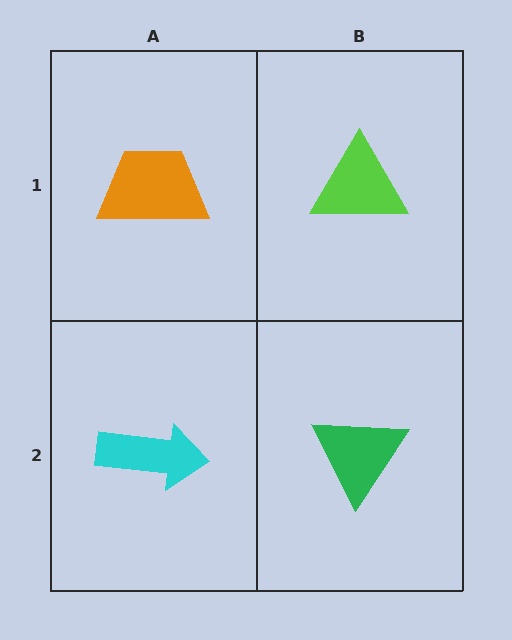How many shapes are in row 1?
2 shapes.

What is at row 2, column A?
A cyan arrow.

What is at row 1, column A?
An orange trapezoid.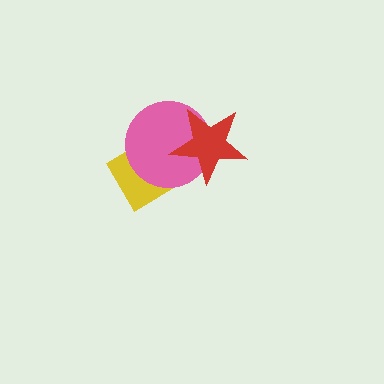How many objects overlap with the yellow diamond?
1 object overlaps with the yellow diamond.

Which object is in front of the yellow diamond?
The pink circle is in front of the yellow diamond.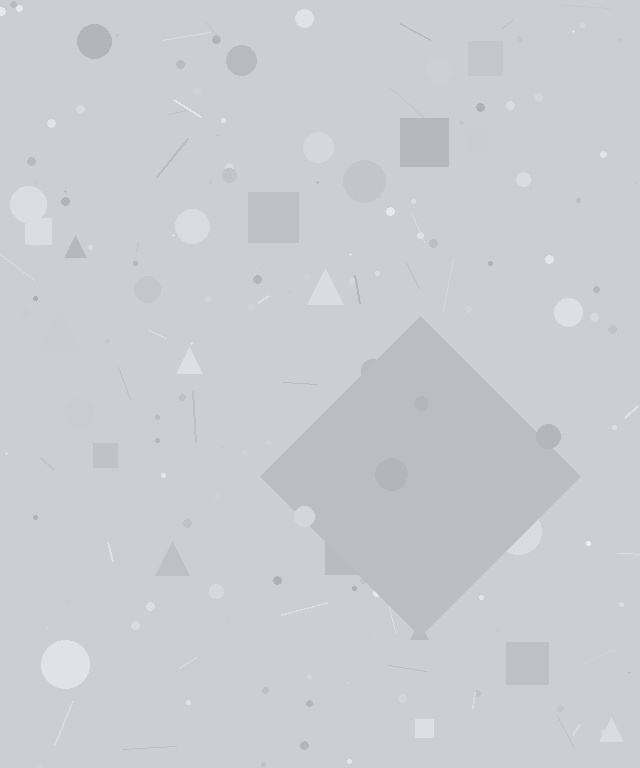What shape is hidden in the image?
A diamond is hidden in the image.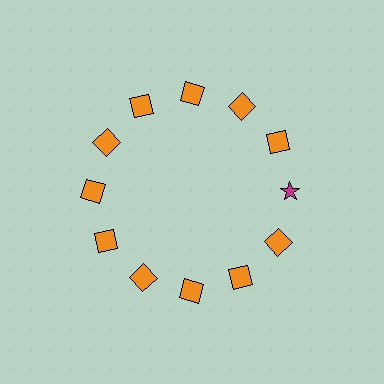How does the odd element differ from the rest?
It differs in both color (magenta instead of orange) and shape (star instead of square).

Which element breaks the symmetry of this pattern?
The magenta star at roughly the 3 o'clock position breaks the symmetry. All other shapes are orange squares.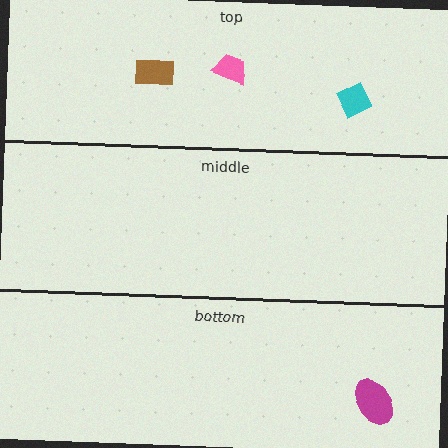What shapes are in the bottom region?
The magenta ellipse.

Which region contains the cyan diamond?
The top region.